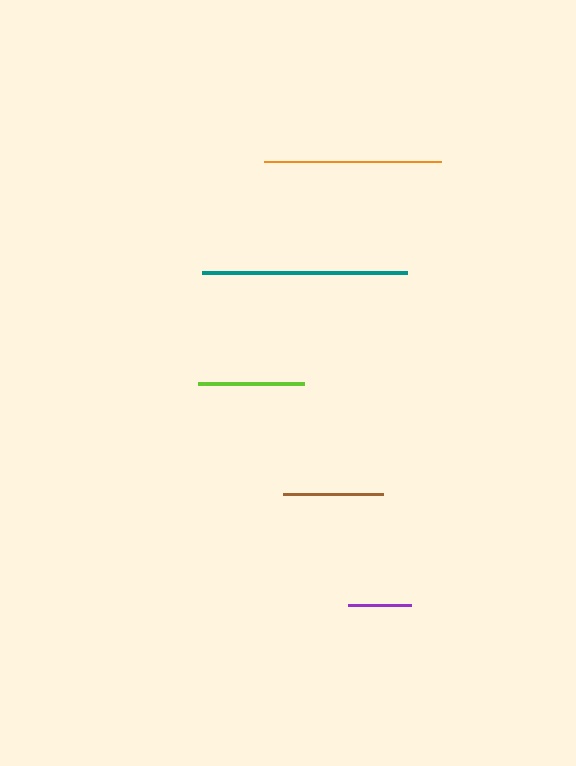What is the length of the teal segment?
The teal segment is approximately 205 pixels long.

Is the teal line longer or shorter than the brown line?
The teal line is longer than the brown line.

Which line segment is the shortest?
The purple line is the shortest at approximately 63 pixels.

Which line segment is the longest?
The teal line is the longest at approximately 205 pixels.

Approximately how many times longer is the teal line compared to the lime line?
The teal line is approximately 1.9 times the length of the lime line.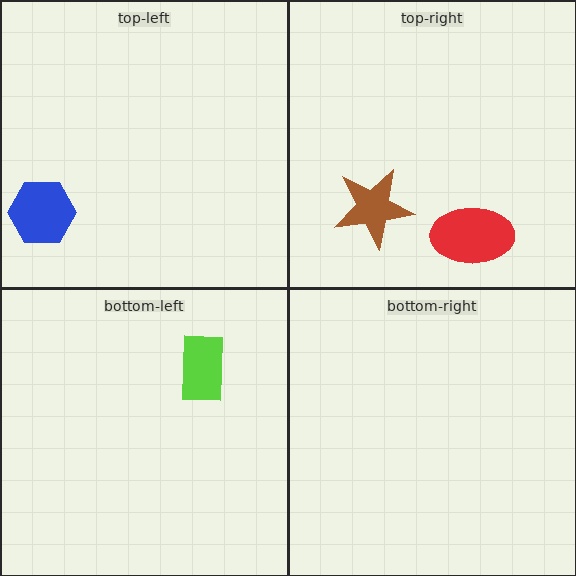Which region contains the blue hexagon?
The top-left region.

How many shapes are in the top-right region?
2.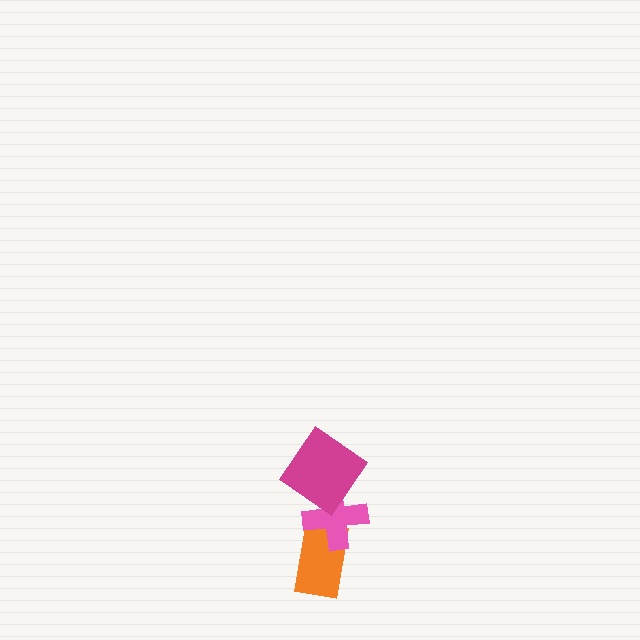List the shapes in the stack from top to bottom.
From top to bottom: the magenta diamond, the pink cross, the orange rectangle.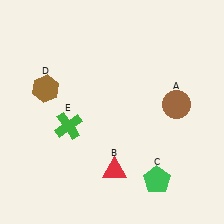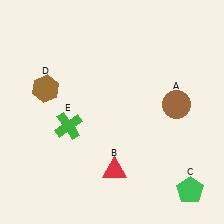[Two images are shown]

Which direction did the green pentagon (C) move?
The green pentagon (C) moved right.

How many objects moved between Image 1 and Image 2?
1 object moved between the two images.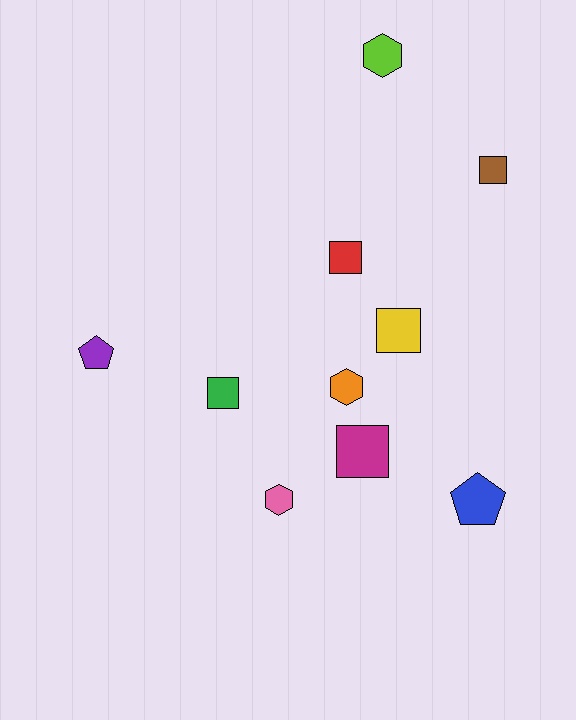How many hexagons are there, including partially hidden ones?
There are 3 hexagons.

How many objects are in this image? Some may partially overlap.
There are 10 objects.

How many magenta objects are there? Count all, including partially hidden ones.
There is 1 magenta object.